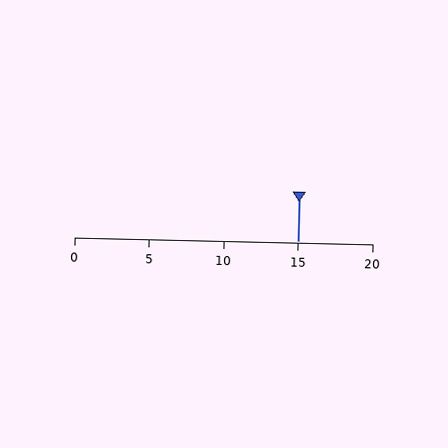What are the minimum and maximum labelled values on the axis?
The axis runs from 0 to 20.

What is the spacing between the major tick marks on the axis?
The major ticks are spaced 5 apart.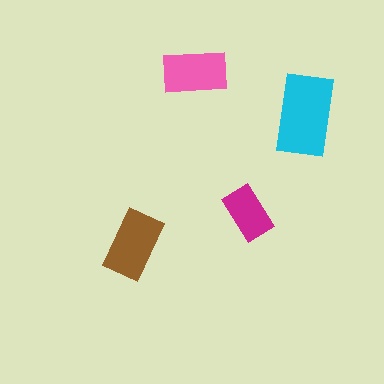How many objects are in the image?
There are 4 objects in the image.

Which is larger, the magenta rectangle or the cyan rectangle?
The cyan one.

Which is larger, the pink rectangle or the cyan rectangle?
The cyan one.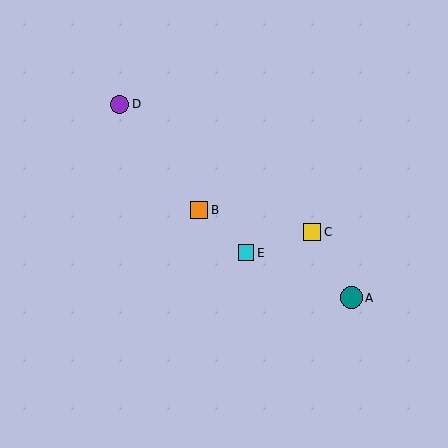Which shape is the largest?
The teal circle (labeled A) is the largest.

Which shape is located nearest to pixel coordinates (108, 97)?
The purple circle (labeled D) at (120, 104) is nearest to that location.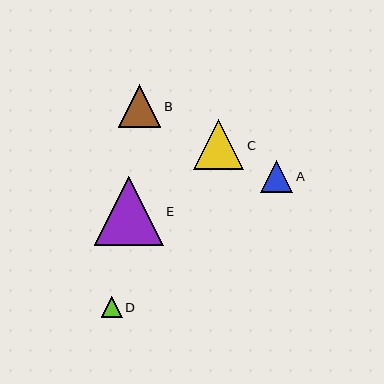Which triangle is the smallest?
Triangle D is the smallest with a size of approximately 21 pixels.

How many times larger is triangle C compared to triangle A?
Triangle C is approximately 1.5 times the size of triangle A.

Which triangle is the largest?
Triangle E is the largest with a size of approximately 69 pixels.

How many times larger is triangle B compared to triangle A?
Triangle B is approximately 1.3 times the size of triangle A.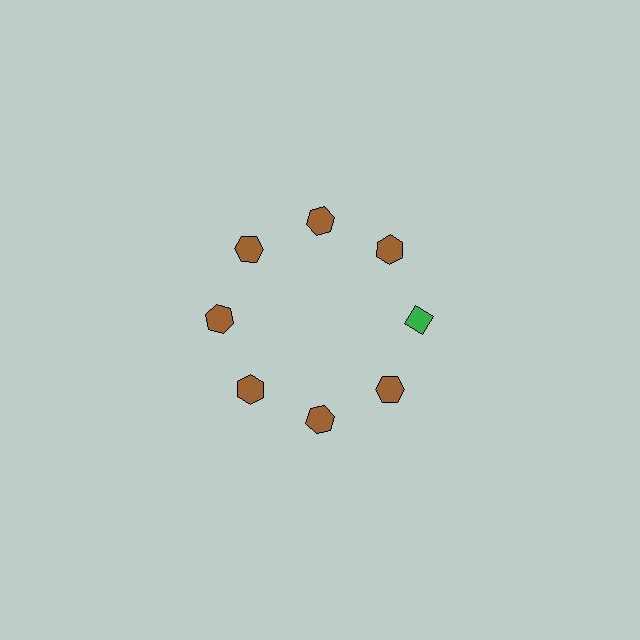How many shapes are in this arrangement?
There are 8 shapes arranged in a ring pattern.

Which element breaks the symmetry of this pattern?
The green diamond at roughly the 3 o'clock position breaks the symmetry. All other shapes are brown hexagons.